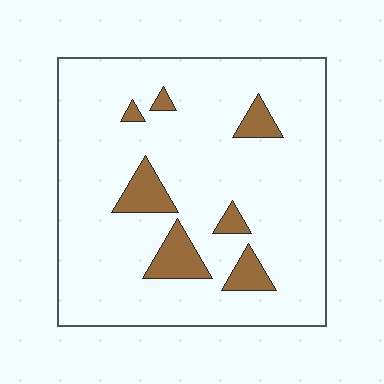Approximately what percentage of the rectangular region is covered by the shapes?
Approximately 10%.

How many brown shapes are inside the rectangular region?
7.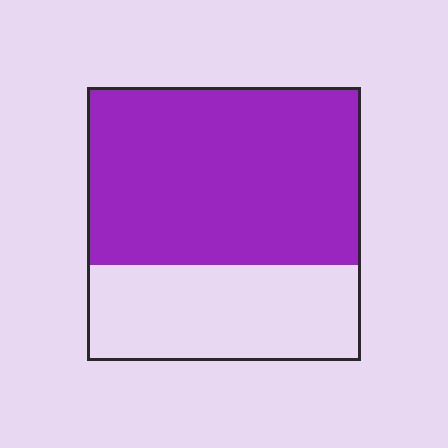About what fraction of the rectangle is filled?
About two thirds (2/3).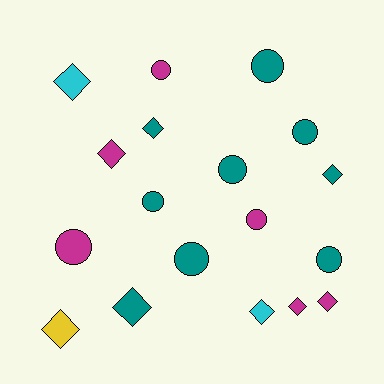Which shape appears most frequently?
Diamond, with 9 objects.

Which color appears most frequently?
Teal, with 9 objects.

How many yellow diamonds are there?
There is 1 yellow diamond.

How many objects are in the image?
There are 18 objects.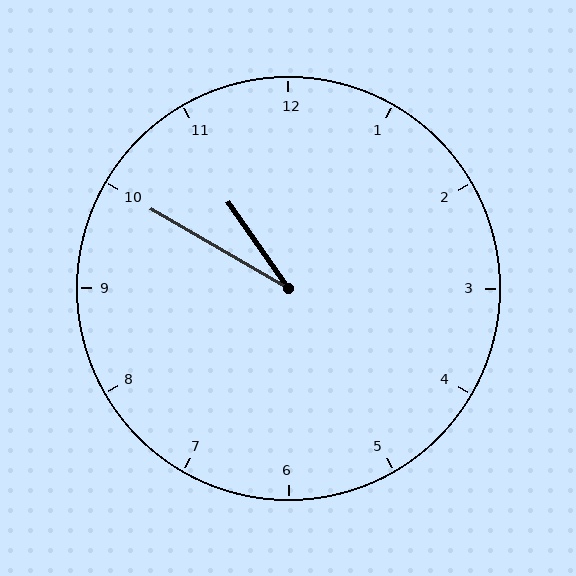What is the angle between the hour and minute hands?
Approximately 25 degrees.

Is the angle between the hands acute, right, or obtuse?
It is acute.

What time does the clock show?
10:50.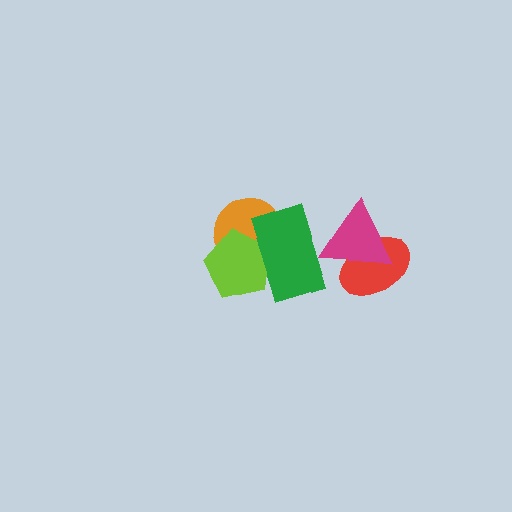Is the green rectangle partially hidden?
Yes, it is partially covered by another shape.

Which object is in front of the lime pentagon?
The green rectangle is in front of the lime pentagon.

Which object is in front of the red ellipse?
The magenta triangle is in front of the red ellipse.